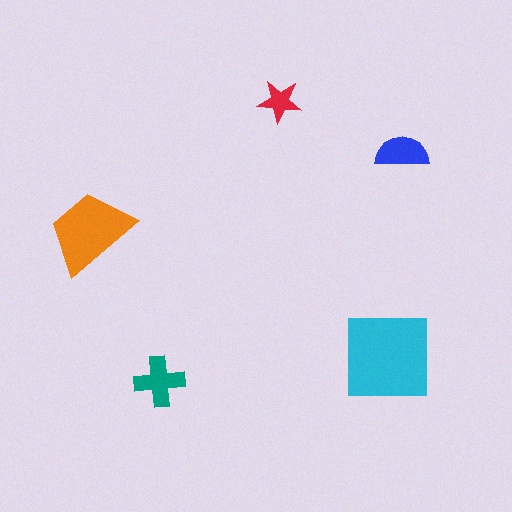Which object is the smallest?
The red star.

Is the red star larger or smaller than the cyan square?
Smaller.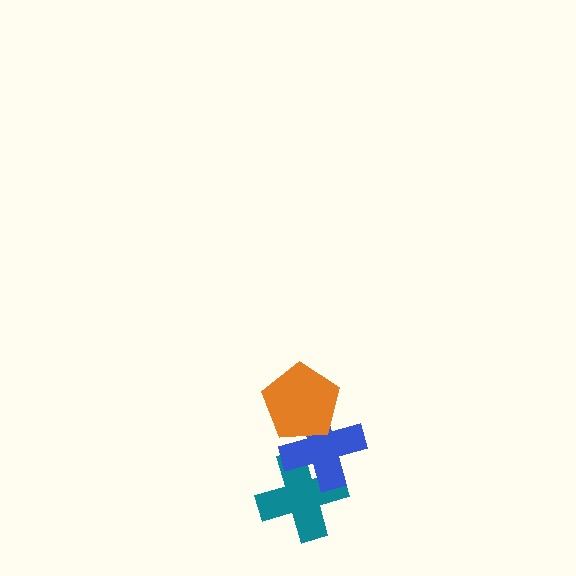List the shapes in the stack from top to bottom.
From top to bottom: the orange pentagon, the blue cross, the teal cross.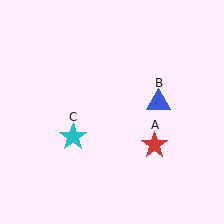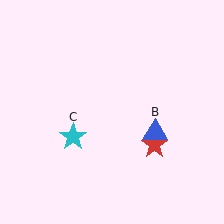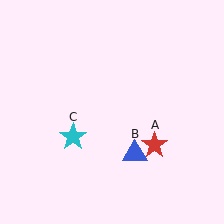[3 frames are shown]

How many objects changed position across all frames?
1 object changed position: blue triangle (object B).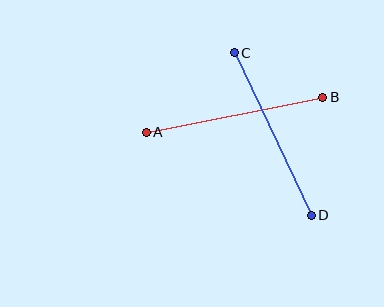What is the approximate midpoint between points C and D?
The midpoint is at approximately (273, 134) pixels.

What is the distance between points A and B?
The distance is approximately 180 pixels.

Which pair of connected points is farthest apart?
Points A and B are farthest apart.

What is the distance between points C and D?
The distance is approximately 180 pixels.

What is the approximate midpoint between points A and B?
The midpoint is at approximately (235, 115) pixels.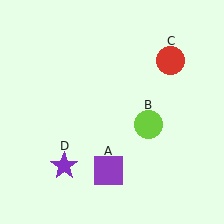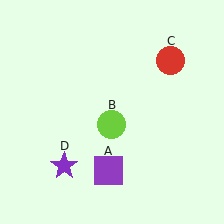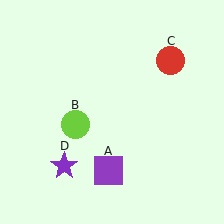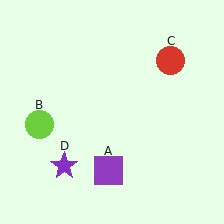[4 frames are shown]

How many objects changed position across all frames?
1 object changed position: lime circle (object B).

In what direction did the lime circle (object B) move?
The lime circle (object B) moved left.